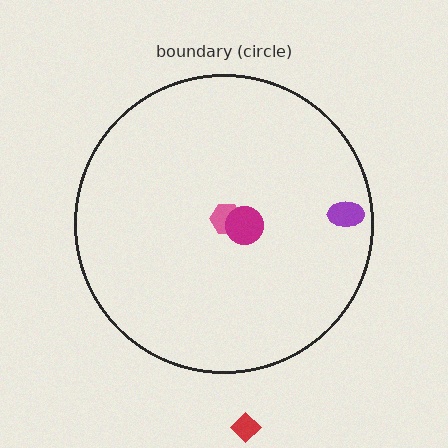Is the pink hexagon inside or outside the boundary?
Inside.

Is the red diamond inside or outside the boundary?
Outside.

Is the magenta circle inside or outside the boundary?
Inside.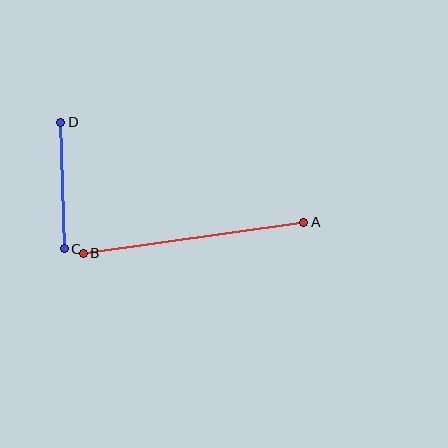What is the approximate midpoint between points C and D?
The midpoint is at approximately (62, 186) pixels.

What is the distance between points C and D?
The distance is approximately 127 pixels.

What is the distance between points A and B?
The distance is approximately 223 pixels.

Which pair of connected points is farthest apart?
Points A and B are farthest apart.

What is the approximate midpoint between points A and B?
The midpoint is at approximately (193, 238) pixels.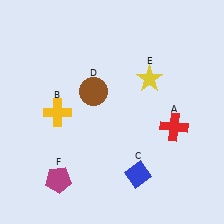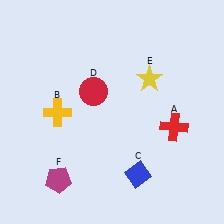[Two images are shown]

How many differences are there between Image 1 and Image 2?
There is 1 difference between the two images.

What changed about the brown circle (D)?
In Image 1, D is brown. In Image 2, it changed to red.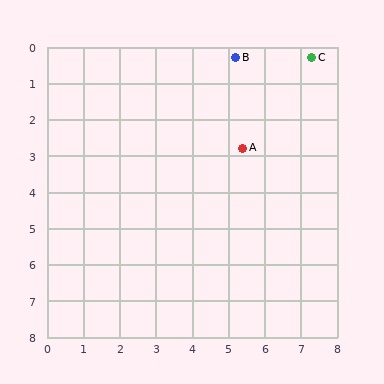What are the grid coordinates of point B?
Point B is at approximately (5.2, 0.3).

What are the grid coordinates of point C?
Point C is at approximately (7.3, 0.3).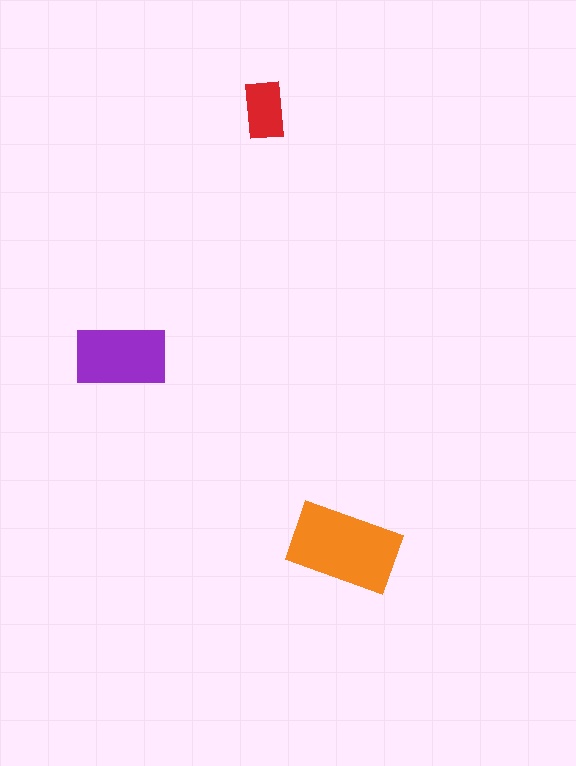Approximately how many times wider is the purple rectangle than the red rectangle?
About 1.5 times wider.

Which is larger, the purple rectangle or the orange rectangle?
The orange one.